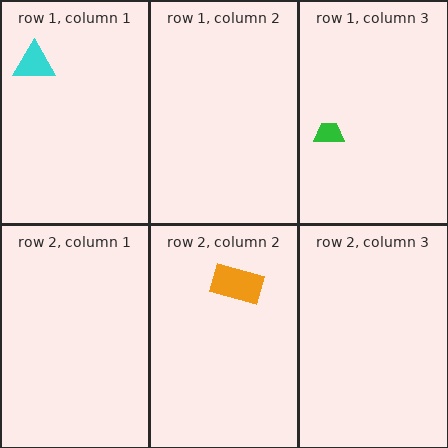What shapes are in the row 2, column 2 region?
The orange rectangle.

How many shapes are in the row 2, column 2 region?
1.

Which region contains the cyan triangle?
The row 1, column 1 region.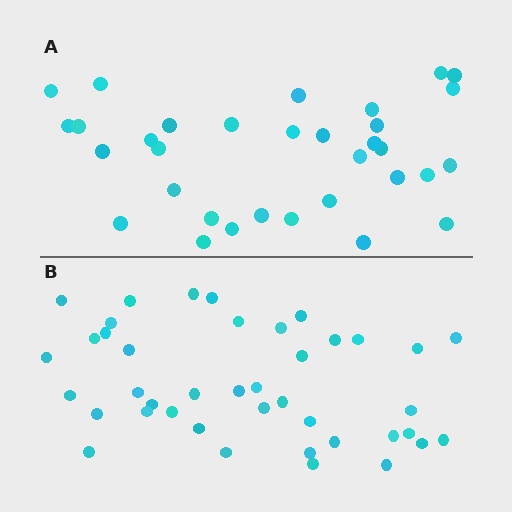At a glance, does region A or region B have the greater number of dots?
Region B (the bottom region) has more dots.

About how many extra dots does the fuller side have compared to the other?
Region B has roughly 8 or so more dots than region A.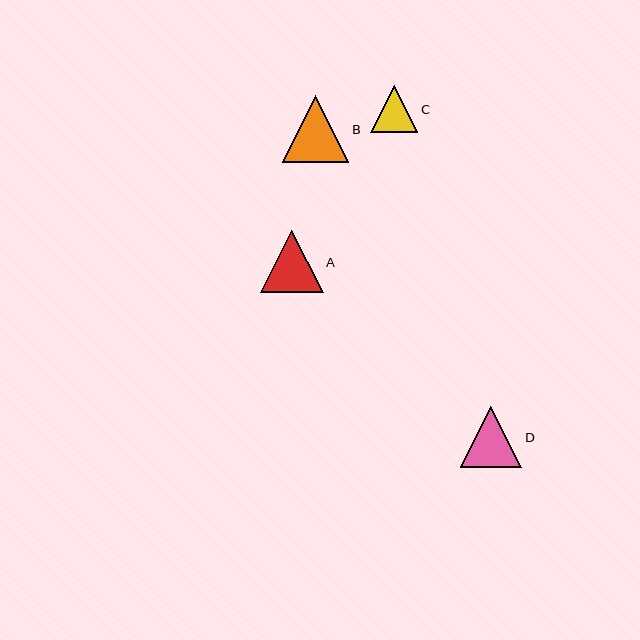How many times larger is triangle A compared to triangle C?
Triangle A is approximately 1.3 times the size of triangle C.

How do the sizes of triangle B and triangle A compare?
Triangle B and triangle A are approximately the same size.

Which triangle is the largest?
Triangle B is the largest with a size of approximately 67 pixels.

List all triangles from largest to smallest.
From largest to smallest: B, A, D, C.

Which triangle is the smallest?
Triangle C is the smallest with a size of approximately 47 pixels.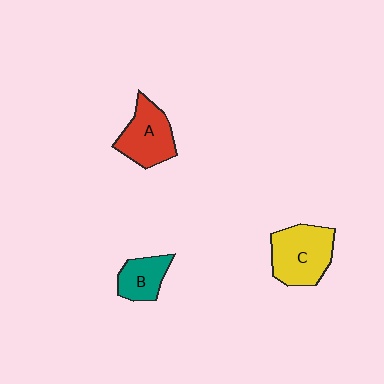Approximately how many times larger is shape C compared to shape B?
Approximately 1.7 times.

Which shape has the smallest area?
Shape B (teal).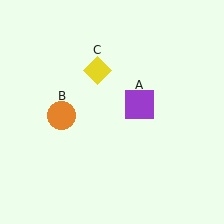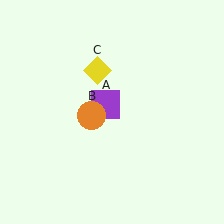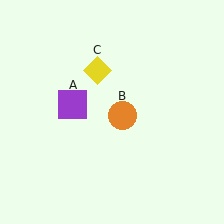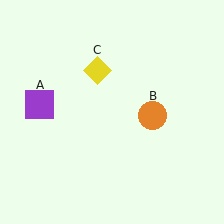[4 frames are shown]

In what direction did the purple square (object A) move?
The purple square (object A) moved left.